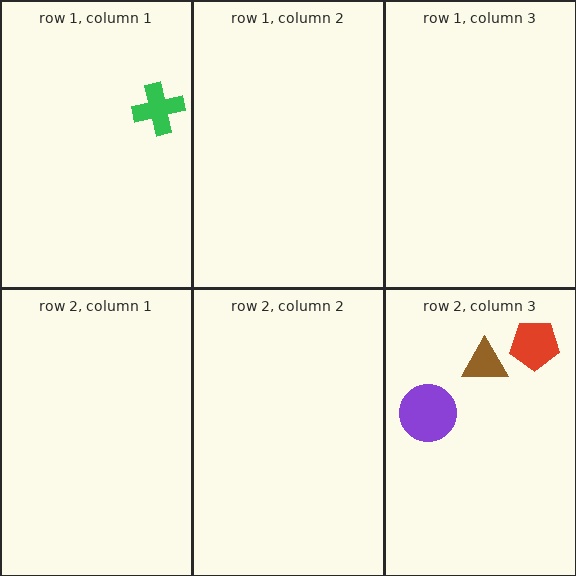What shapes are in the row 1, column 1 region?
The green cross.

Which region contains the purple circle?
The row 2, column 3 region.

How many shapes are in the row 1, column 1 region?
1.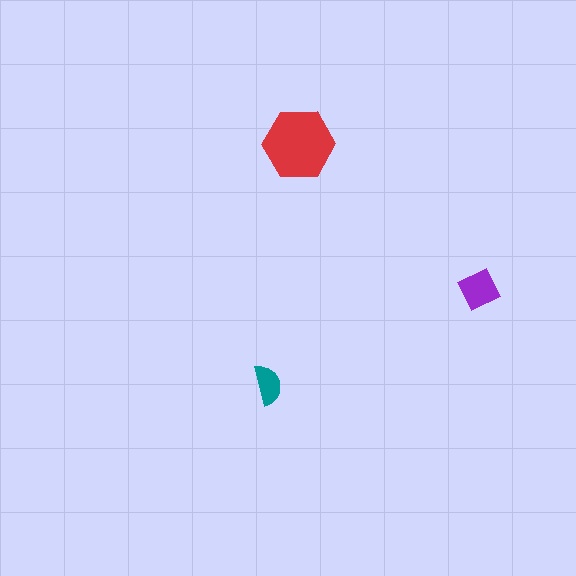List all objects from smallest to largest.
The teal semicircle, the purple diamond, the red hexagon.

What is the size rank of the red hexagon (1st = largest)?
1st.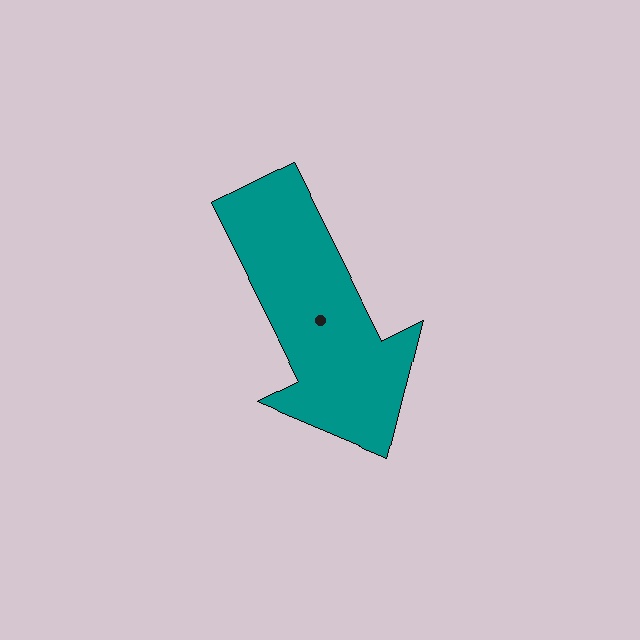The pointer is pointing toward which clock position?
Roughly 5 o'clock.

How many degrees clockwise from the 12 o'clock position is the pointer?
Approximately 153 degrees.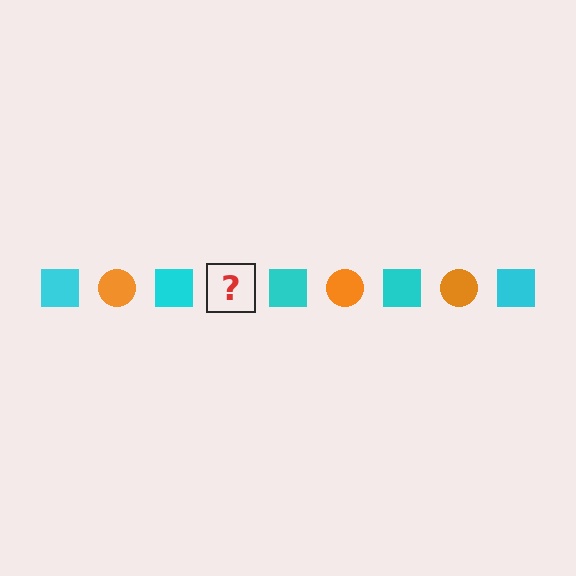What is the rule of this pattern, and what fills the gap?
The rule is that the pattern alternates between cyan square and orange circle. The gap should be filled with an orange circle.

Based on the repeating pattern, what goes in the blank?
The blank should be an orange circle.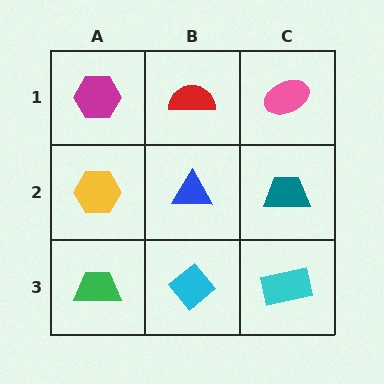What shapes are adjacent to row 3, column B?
A blue triangle (row 2, column B), a green trapezoid (row 3, column A), a cyan rectangle (row 3, column C).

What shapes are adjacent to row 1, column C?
A teal trapezoid (row 2, column C), a red semicircle (row 1, column B).